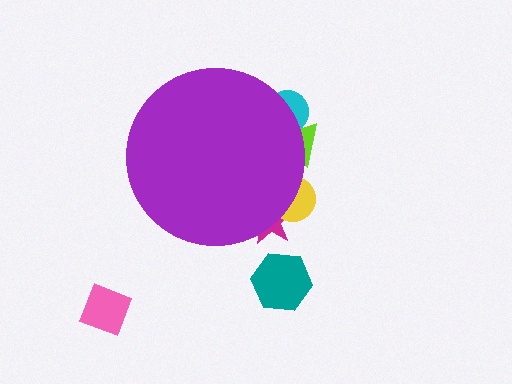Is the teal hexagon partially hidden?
No, the teal hexagon is fully visible.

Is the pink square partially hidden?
No, the pink square is fully visible.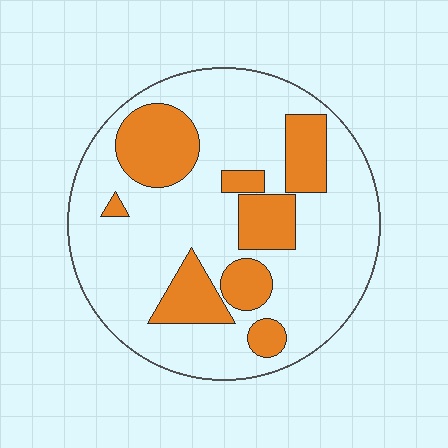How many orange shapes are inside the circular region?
8.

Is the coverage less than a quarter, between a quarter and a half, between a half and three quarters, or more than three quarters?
Between a quarter and a half.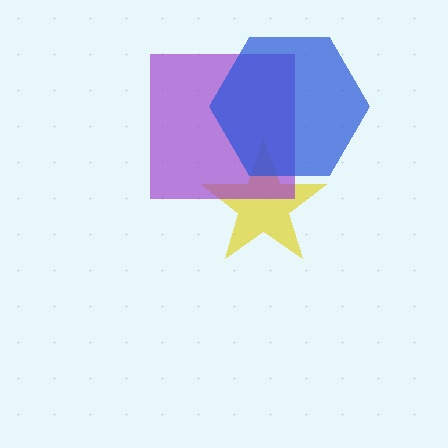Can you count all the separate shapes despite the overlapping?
Yes, there are 3 separate shapes.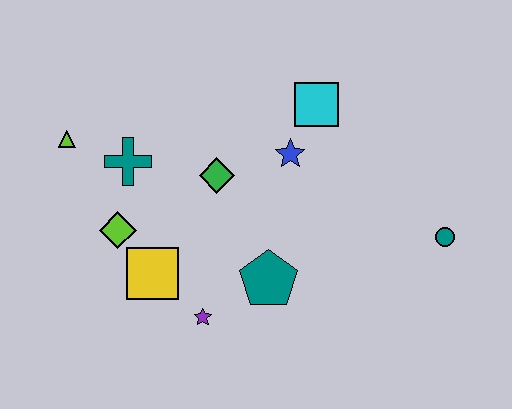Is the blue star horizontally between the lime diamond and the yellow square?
No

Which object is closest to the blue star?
The cyan square is closest to the blue star.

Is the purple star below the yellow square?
Yes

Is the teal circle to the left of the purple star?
No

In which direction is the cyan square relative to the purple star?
The cyan square is above the purple star.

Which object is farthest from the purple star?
The teal circle is farthest from the purple star.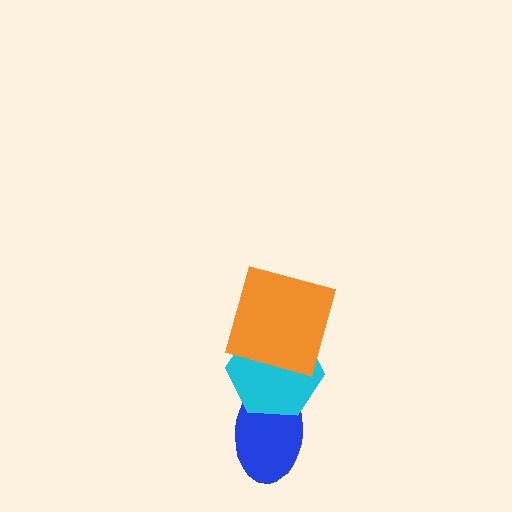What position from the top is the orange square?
The orange square is 1st from the top.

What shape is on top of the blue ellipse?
The cyan hexagon is on top of the blue ellipse.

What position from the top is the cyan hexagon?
The cyan hexagon is 2nd from the top.